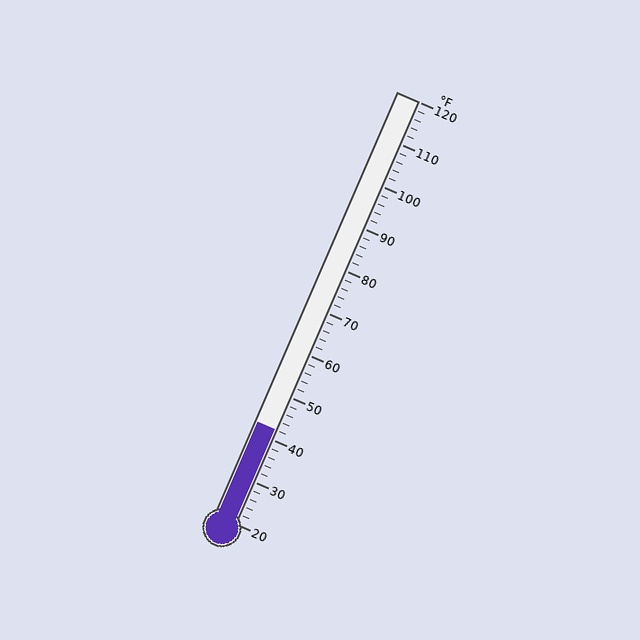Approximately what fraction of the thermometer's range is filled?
The thermometer is filled to approximately 20% of its range.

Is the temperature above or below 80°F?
The temperature is below 80°F.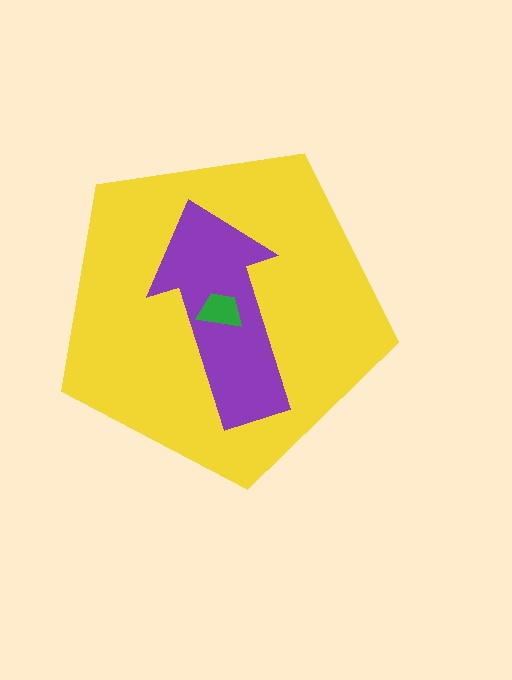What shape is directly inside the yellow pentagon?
The purple arrow.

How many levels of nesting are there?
3.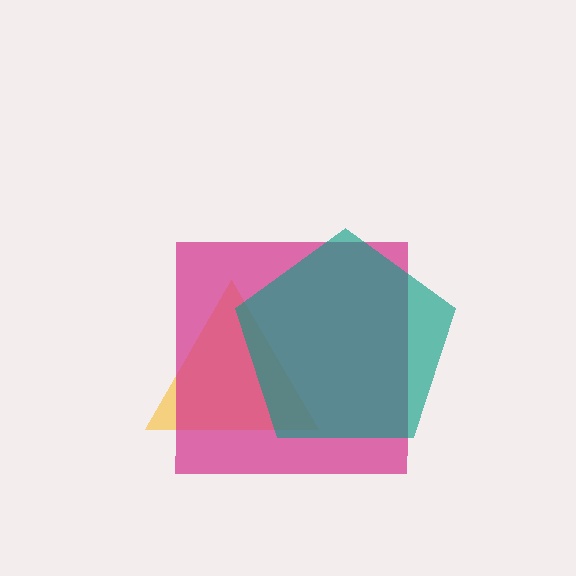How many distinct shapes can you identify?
There are 3 distinct shapes: a yellow triangle, a magenta square, a teal pentagon.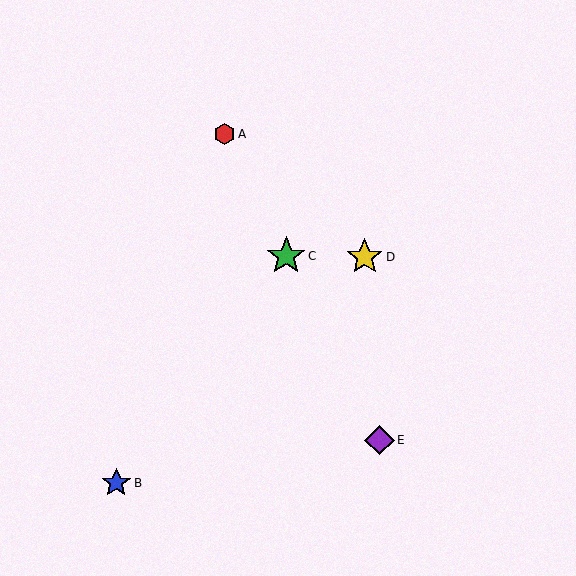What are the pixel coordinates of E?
Object E is at (379, 440).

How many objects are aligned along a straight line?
3 objects (A, C, E) are aligned along a straight line.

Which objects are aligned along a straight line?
Objects A, C, E are aligned along a straight line.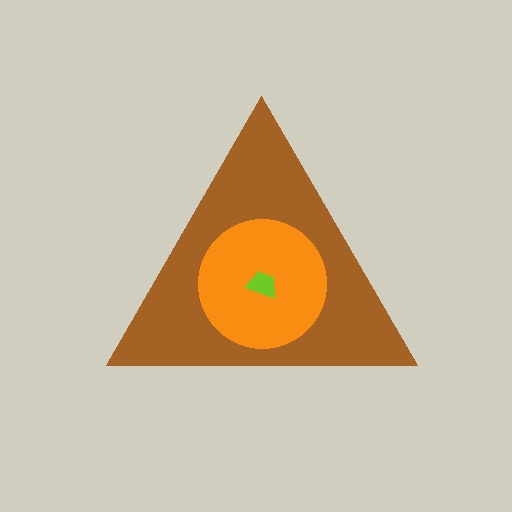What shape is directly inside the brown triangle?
The orange circle.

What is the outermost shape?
The brown triangle.